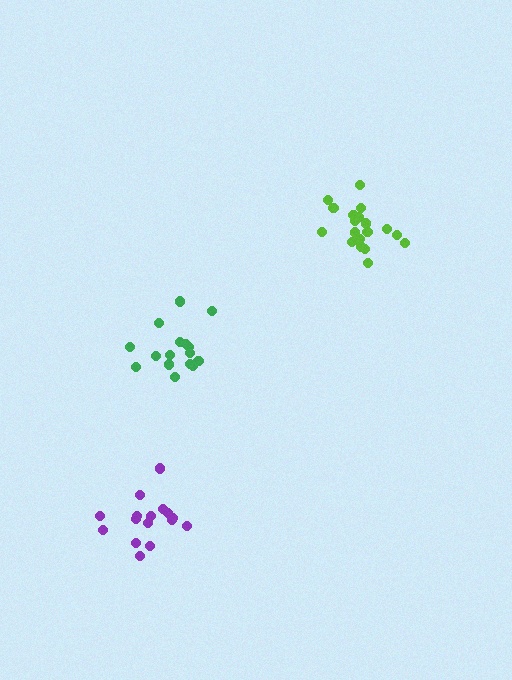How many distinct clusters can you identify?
There are 3 distinct clusters.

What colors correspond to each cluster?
The clusters are colored: purple, lime, green.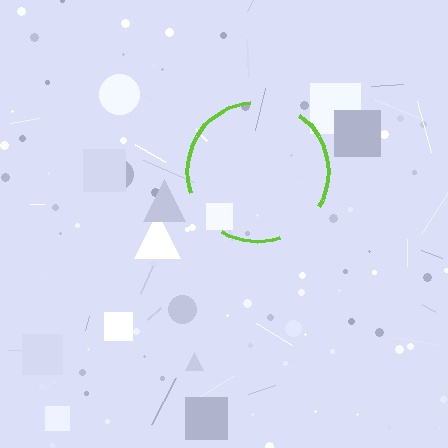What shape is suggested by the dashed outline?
The dashed outline suggests a circle.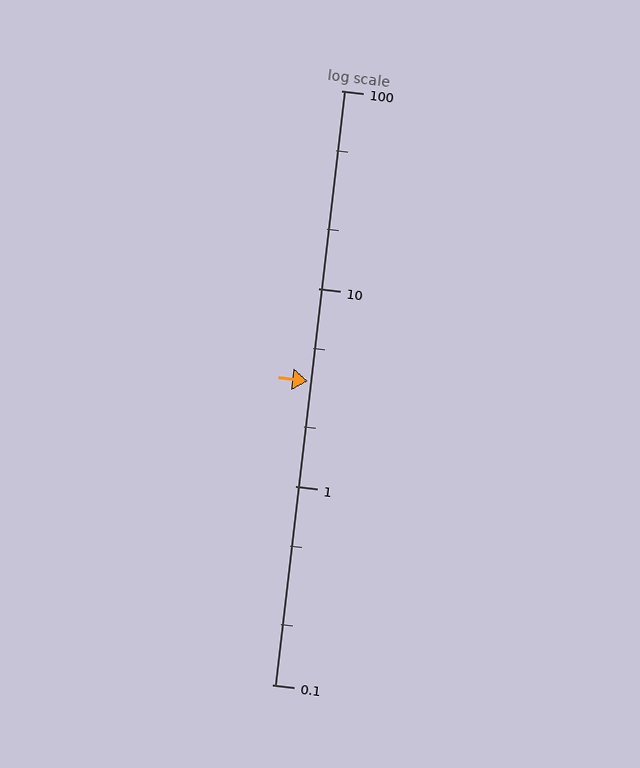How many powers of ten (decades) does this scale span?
The scale spans 3 decades, from 0.1 to 100.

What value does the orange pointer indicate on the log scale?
The pointer indicates approximately 3.4.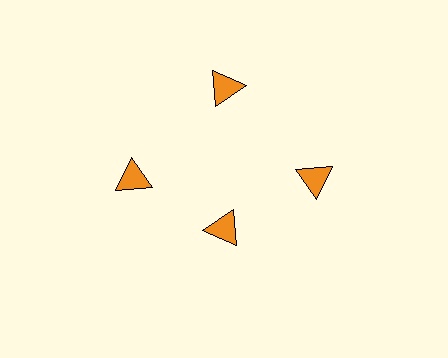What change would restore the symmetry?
The symmetry would be restored by moving it outward, back onto the ring so that all 4 triangles sit at equal angles and equal distance from the center.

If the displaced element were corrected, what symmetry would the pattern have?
It would have 4-fold rotational symmetry — the pattern would map onto itself every 90 degrees.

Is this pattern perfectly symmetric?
No. The 4 orange triangles are arranged in a ring, but one element near the 6 o'clock position is pulled inward toward the center, breaking the 4-fold rotational symmetry.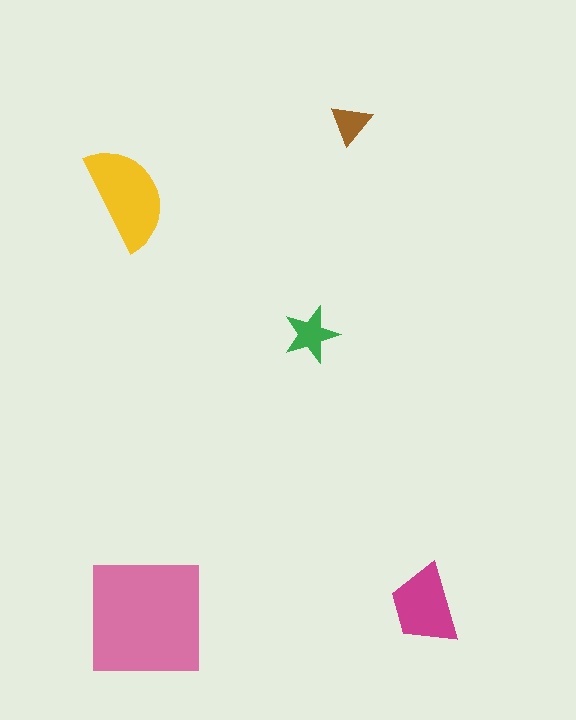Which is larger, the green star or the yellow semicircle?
The yellow semicircle.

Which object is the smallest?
The brown triangle.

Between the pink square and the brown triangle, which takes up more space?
The pink square.